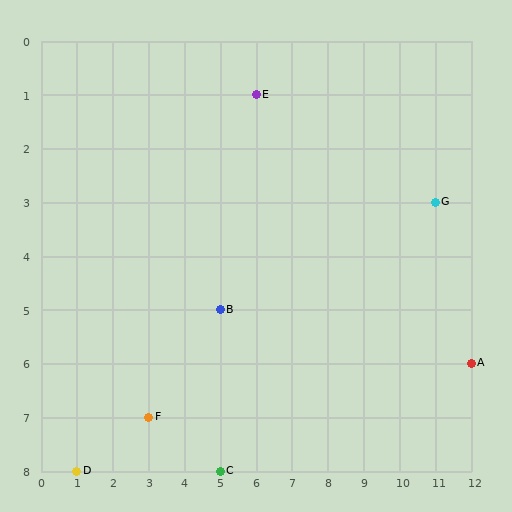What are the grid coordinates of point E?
Point E is at grid coordinates (6, 1).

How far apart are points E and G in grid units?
Points E and G are 5 columns and 2 rows apart (about 5.4 grid units diagonally).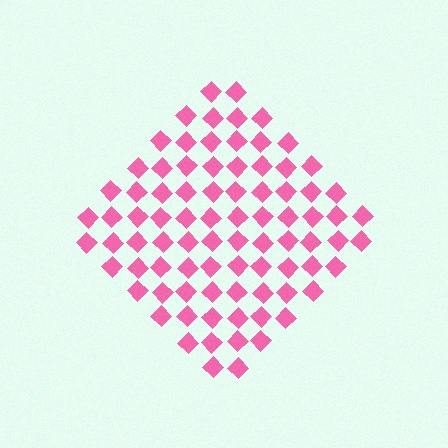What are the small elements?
The small elements are diamonds.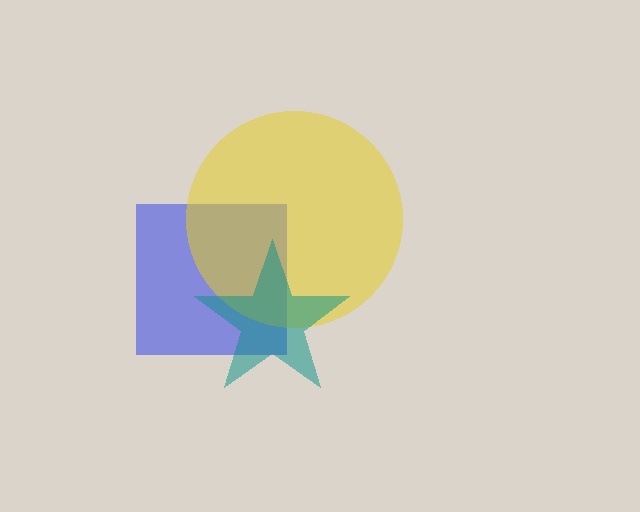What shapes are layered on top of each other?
The layered shapes are: a blue square, a yellow circle, a teal star.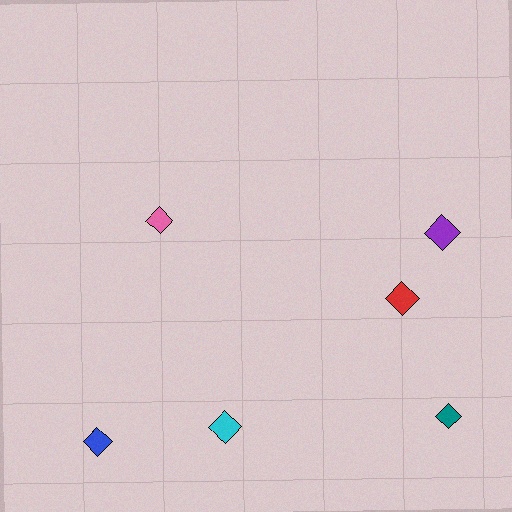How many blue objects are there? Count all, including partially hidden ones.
There is 1 blue object.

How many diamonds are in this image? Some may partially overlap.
There are 6 diamonds.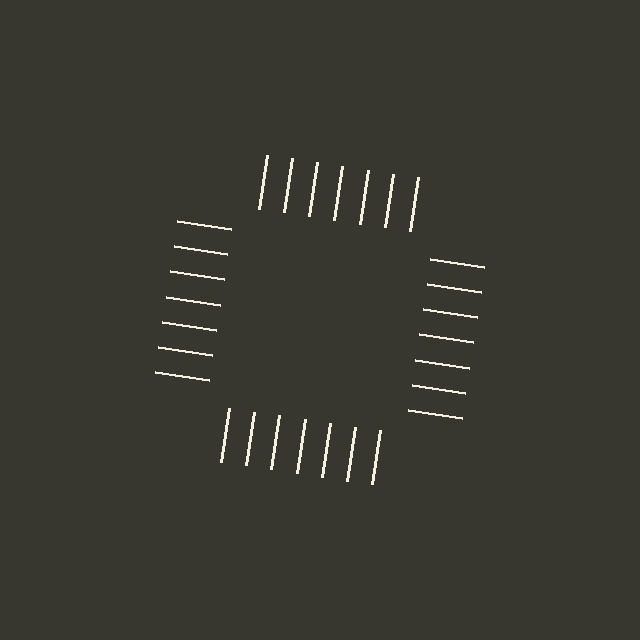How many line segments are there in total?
28 — 7 along each of the 4 edges.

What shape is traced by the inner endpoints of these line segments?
An illusory square — the line segments terminate on its edges but no continuous stroke is drawn.